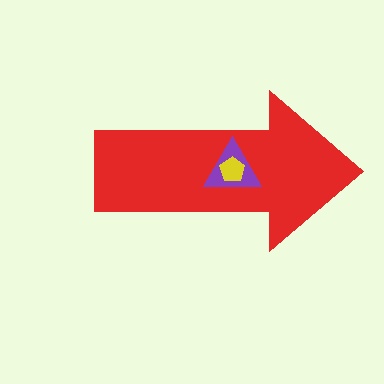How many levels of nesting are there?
3.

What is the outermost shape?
The red arrow.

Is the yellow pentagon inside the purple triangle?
Yes.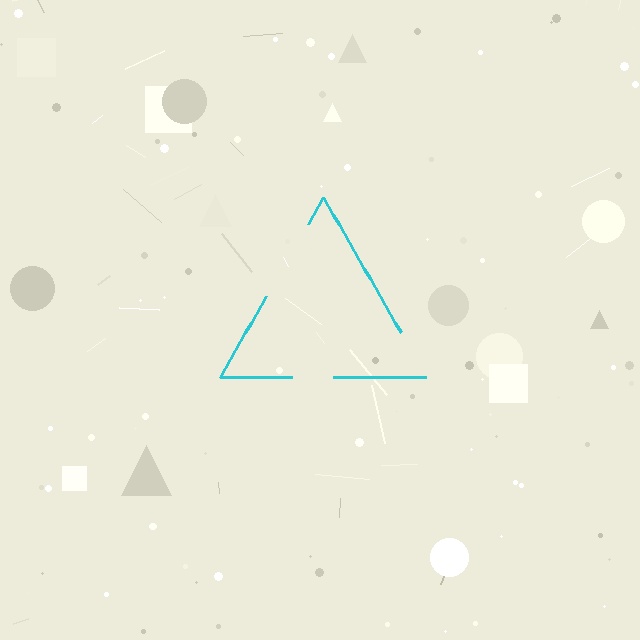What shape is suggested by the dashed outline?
The dashed outline suggests a triangle.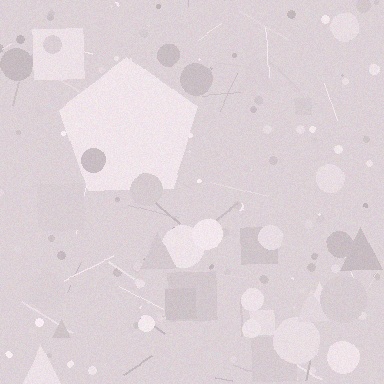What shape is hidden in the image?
A pentagon is hidden in the image.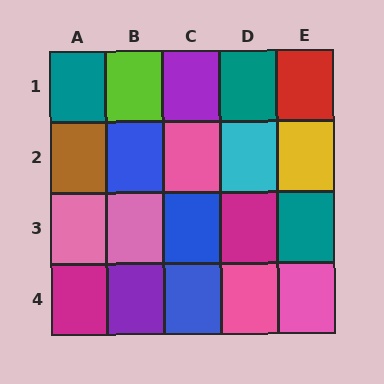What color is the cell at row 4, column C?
Blue.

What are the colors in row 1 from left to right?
Teal, lime, purple, teal, red.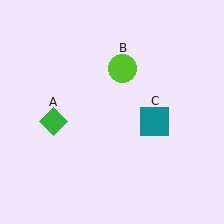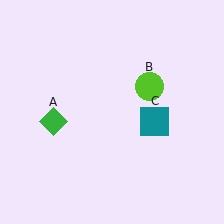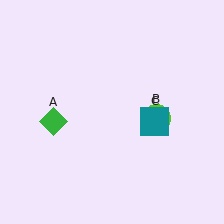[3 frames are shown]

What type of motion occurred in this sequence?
The lime circle (object B) rotated clockwise around the center of the scene.